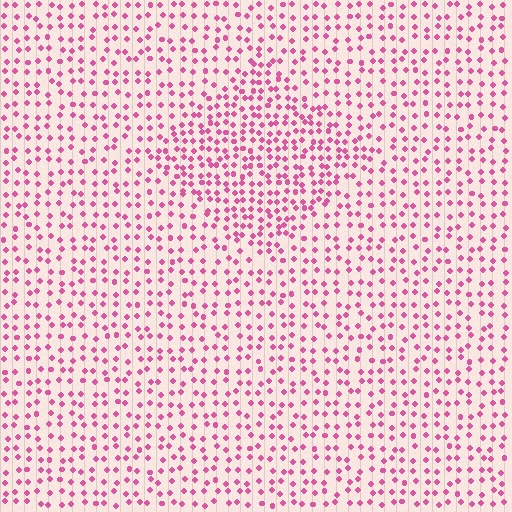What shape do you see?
I see a diamond.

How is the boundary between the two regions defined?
The boundary is defined by a change in element density (approximately 1.7x ratio). All elements are the same color, size, and shape.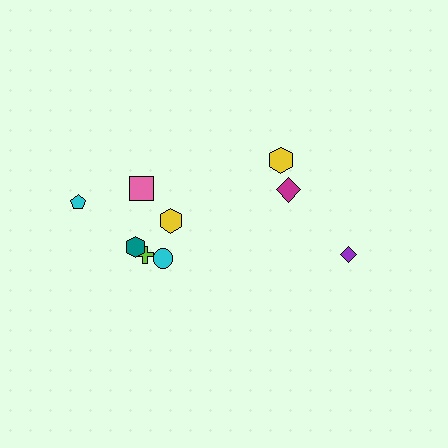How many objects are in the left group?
There are 6 objects.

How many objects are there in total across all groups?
There are 9 objects.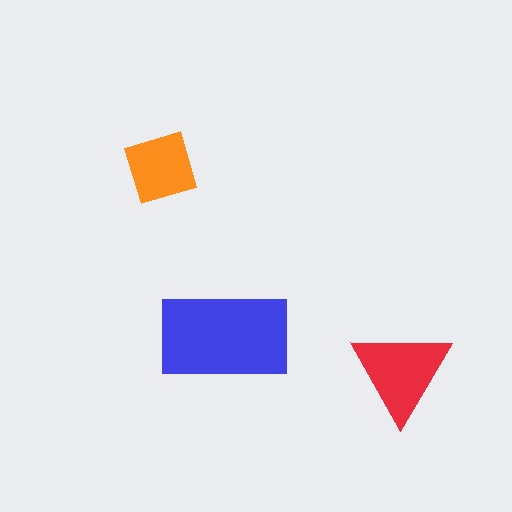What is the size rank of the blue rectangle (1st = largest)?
1st.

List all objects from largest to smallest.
The blue rectangle, the red triangle, the orange diamond.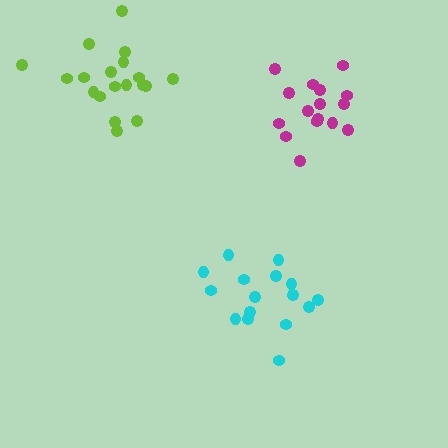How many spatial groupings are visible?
There are 3 spatial groupings.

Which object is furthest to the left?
The lime cluster is leftmost.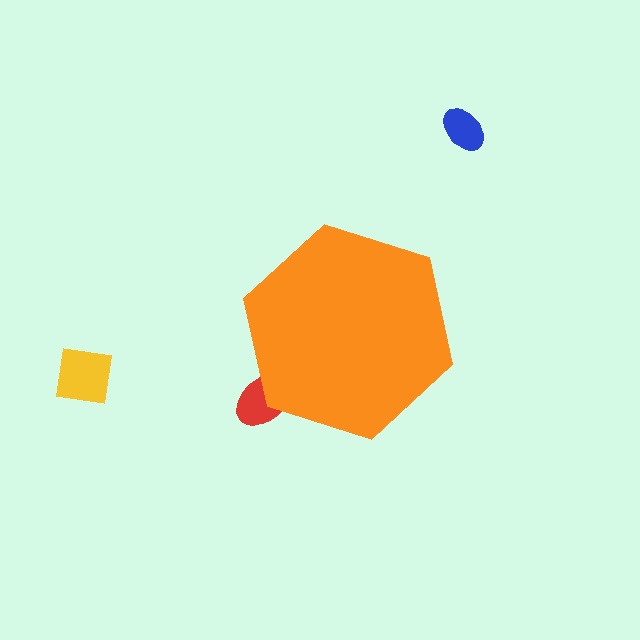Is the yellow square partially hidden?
No, the yellow square is fully visible.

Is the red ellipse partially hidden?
Yes, the red ellipse is partially hidden behind the orange hexagon.